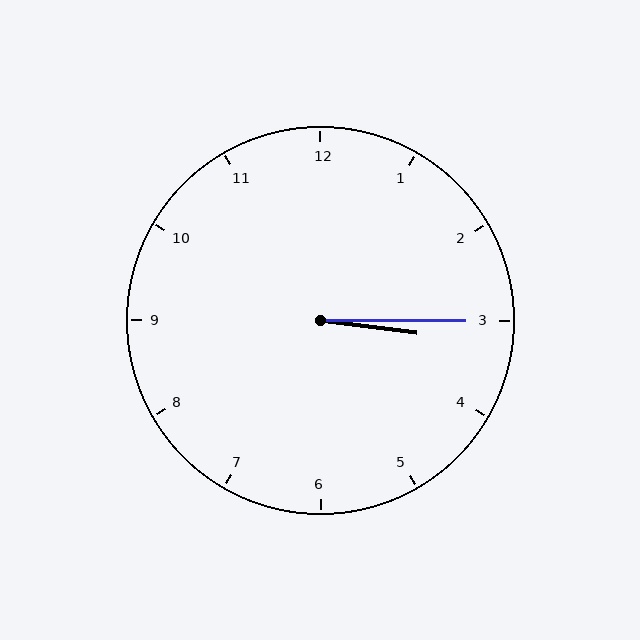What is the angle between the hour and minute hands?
Approximately 8 degrees.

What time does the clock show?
3:15.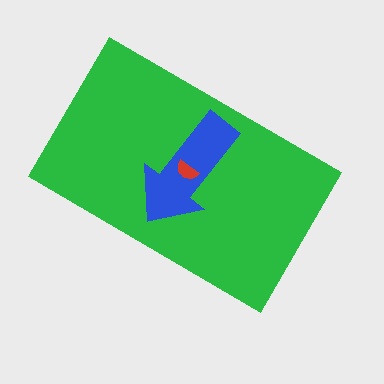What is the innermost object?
The red semicircle.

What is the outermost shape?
The green rectangle.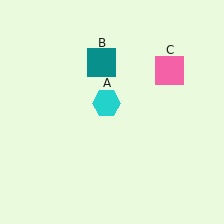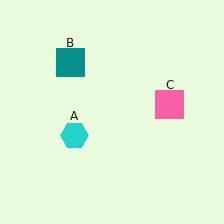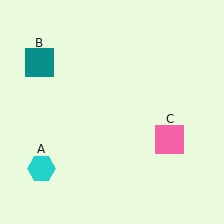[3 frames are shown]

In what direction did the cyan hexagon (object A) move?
The cyan hexagon (object A) moved down and to the left.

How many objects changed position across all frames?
3 objects changed position: cyan hexagon (object A), teal square (object B), pink square (object C).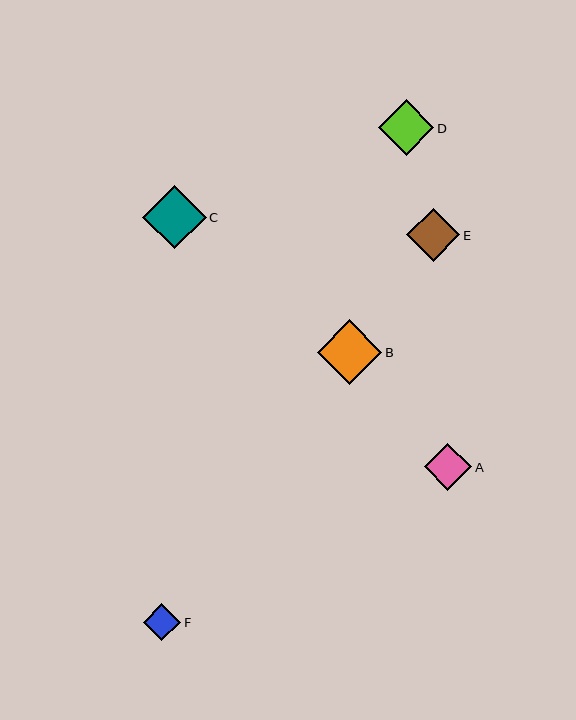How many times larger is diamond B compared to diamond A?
Diamond B is approximately 1.4 times the size of diamond A.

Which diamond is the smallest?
Diamond F is the smallest with a size of approximately 37 pixels.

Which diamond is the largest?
Diamond B is the largest with a size of approximately 64 pixels.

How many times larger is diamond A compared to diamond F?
Diamond A is approximately 1.3 times the size of diamond F.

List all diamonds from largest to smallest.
From largest to smallest: B, C, D, E, A, F.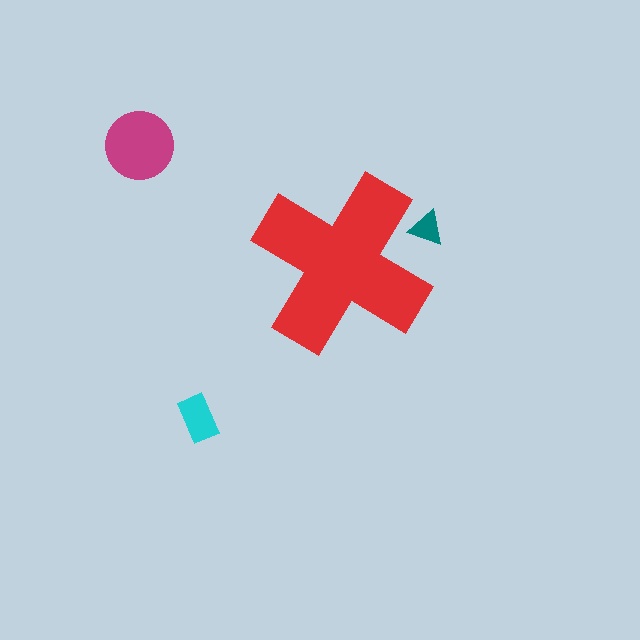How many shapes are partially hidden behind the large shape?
1 shape is partially hidden.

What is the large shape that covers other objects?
A red cross.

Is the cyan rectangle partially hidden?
No, the cyan rectangle is fully visible.